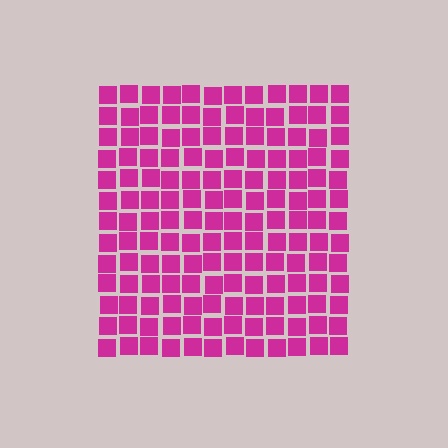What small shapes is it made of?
It is made of small squares.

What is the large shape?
The large shape is a square.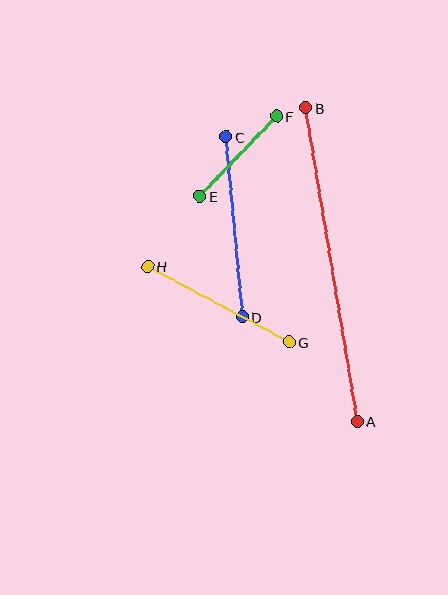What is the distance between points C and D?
The distance is approximately 181 pixels.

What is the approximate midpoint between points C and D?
The midpoint is at approximately (234, 227) pixels.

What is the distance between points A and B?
The distance is approximately 318 pixels.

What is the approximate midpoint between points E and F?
The midpoint is at approximately (238, 156) pixels.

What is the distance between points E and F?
The distance is approximately 111 pixels.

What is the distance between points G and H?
The distance is approximately 160 pixels.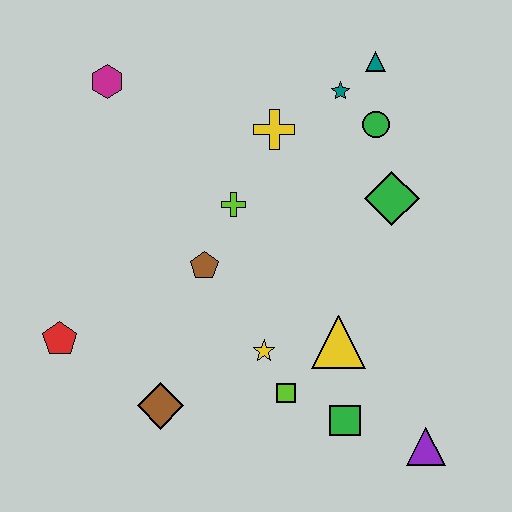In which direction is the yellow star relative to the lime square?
The yellow star is above the lime square.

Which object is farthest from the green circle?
The red pentagon is farthest from the green circle.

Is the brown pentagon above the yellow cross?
No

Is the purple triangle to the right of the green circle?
Yes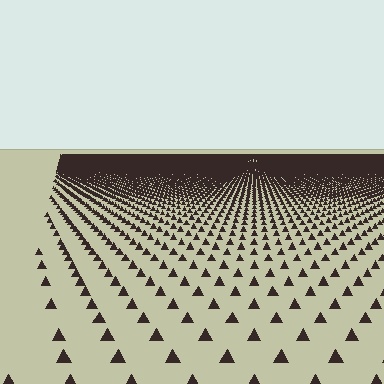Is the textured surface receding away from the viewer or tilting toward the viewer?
The surface is receding away from the viewer. Texture elements get smaller and denser toward the top.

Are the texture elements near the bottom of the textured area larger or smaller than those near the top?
Larger. Near the bottom, elements are closer to the viewer and appear at a bigger on-screen size.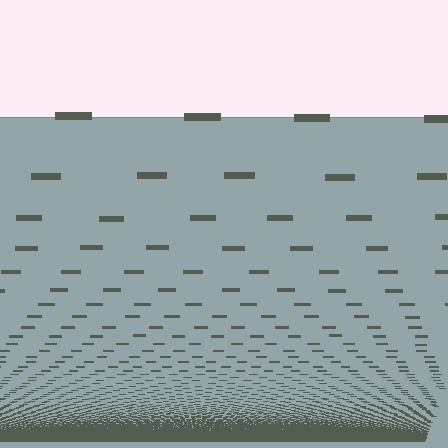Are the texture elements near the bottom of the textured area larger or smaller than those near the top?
Smaller. The gradient is inverted — elements near the bottom are smaller and denser.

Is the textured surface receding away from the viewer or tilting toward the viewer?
The surface appears to tilt toward the viewer. Texture elements get larger and sparser toward the top.